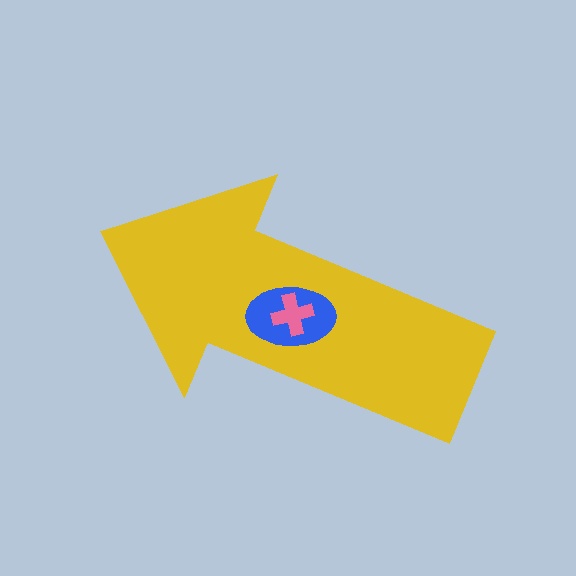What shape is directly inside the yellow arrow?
The blue ellipse.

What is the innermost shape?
The pink cross.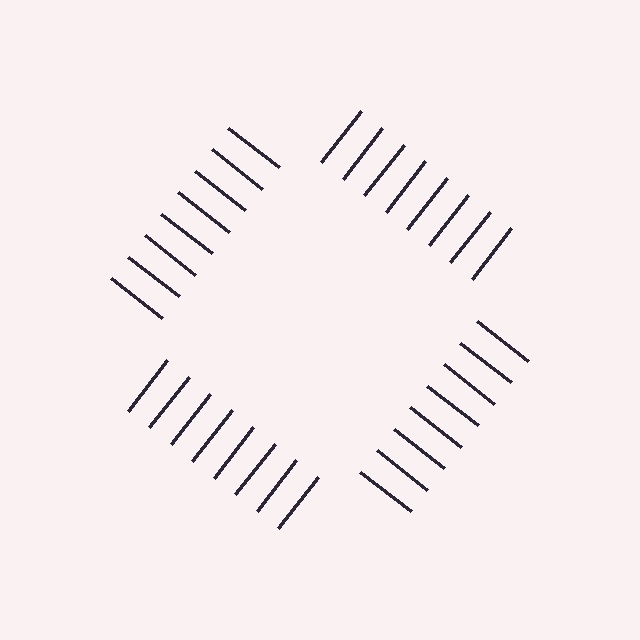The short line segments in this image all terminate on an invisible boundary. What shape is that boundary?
An illusory square — the line segments terminate on its edges but no continuous stroke is drawn.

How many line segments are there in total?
32 — 8 along each of the 4 edges.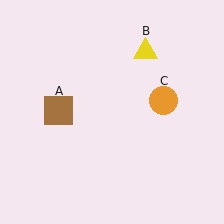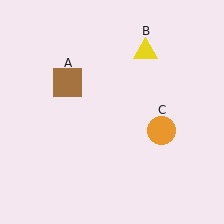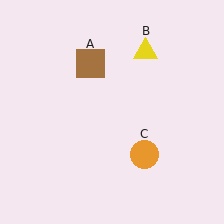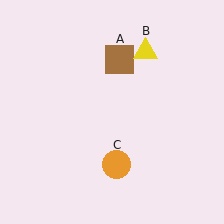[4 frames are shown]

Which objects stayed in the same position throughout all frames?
Yellow triangle (object B) remained stationary.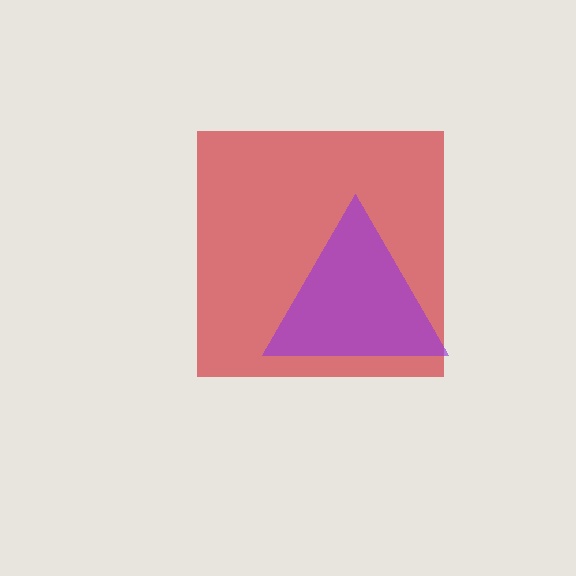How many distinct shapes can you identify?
There are 2 distinct shapes: a red square, a purple triangle.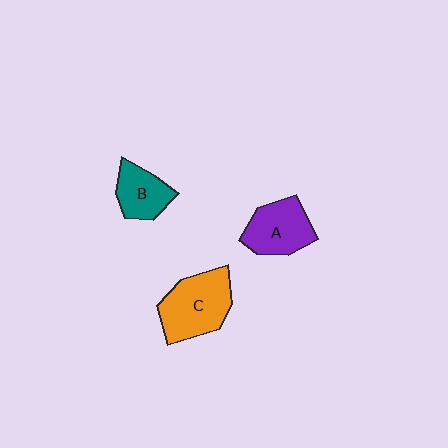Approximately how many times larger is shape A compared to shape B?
Approximately 1.3 times.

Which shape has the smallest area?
Shape B (teal).